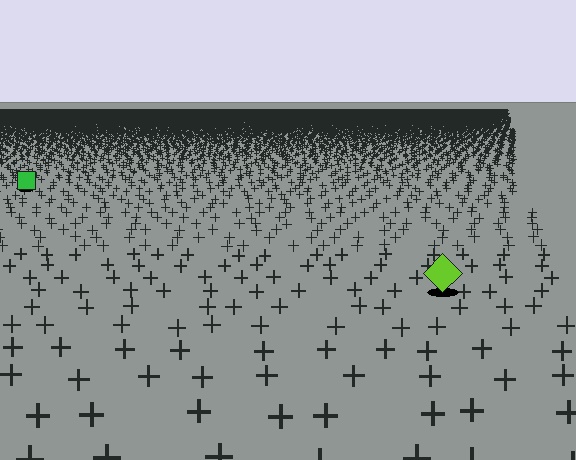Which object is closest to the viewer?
The lime diamond is closest. The texture marks near it are larger and more spread out.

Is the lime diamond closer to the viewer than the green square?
Yes. The lime diamond is closer — you can tell from the texture gradient: the ground texture is coarser near it.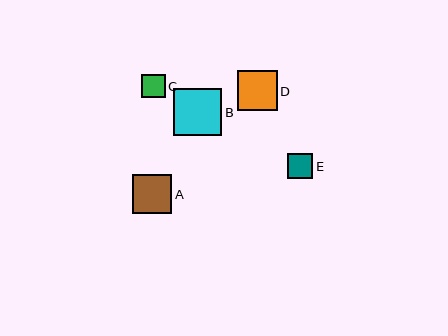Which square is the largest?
Square B is the largest with a size of approximately 48 pixels.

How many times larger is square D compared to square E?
Square D is approximately 1.6 times the size of square E.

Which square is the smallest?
Square C is the smallest with a size of approximately 24 pixels.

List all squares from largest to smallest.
From largest to smallest: B, D, A, E, C.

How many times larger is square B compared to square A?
Square B is approximately 1.2 times the size of square A.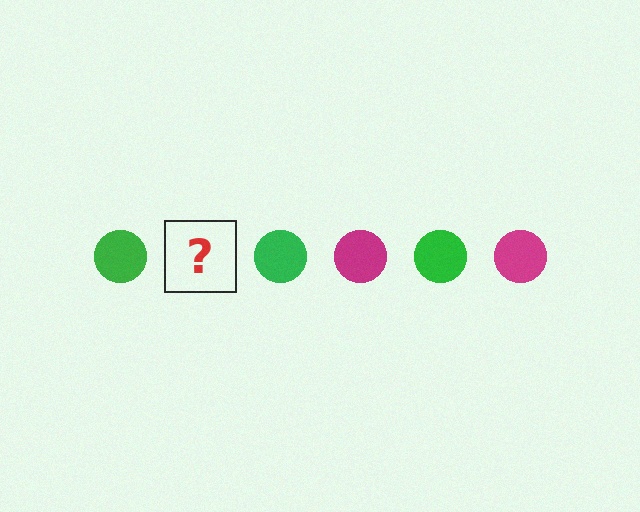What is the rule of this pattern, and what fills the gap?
The rule is that the pattern cycles through green, magenta circles. The gap should be filled with a magenta circle.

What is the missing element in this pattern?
The missing element is a magenta circle.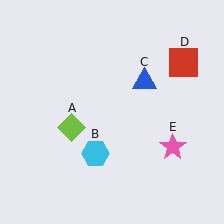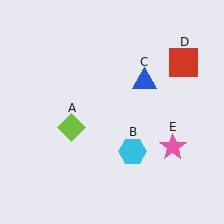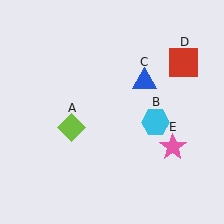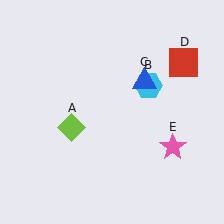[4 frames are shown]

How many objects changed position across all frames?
1 object changed position: cyan hexagon (object B).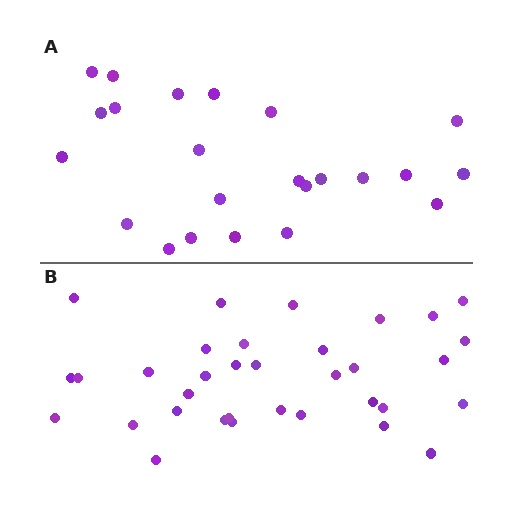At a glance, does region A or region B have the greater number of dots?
Region B (the bottom region) has more dots.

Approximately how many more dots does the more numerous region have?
Region B has roughly 12 or so more dots than region A.